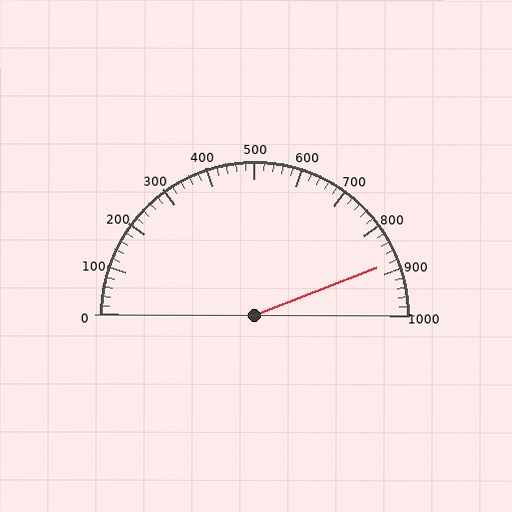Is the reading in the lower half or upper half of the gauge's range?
The reading is in the upper half of the range (0 to 1000).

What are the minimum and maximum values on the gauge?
The gauge ranges from 0 to 1000.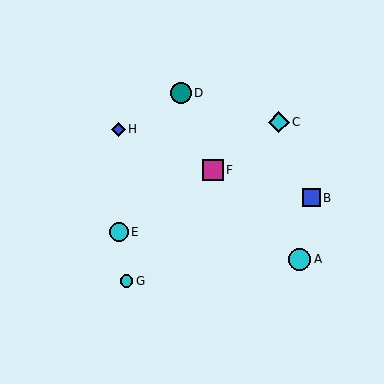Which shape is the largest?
The cyan circle (labeled A) is the largest.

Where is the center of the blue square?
The center of the blue square is at (311, 198).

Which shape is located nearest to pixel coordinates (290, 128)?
The cyan diamond (labeled C) at (279, 122) is nearest to that location.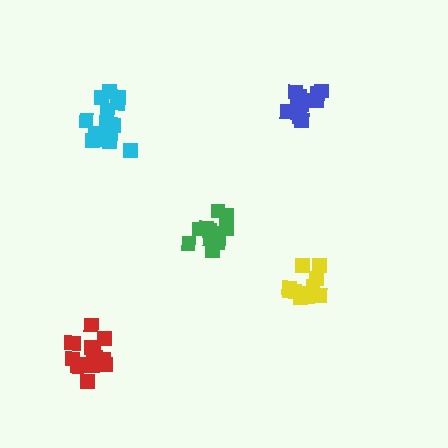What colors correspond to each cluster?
The clusters are colored: red, blue, green, cyan, yellow.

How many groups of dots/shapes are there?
There are 5 groups.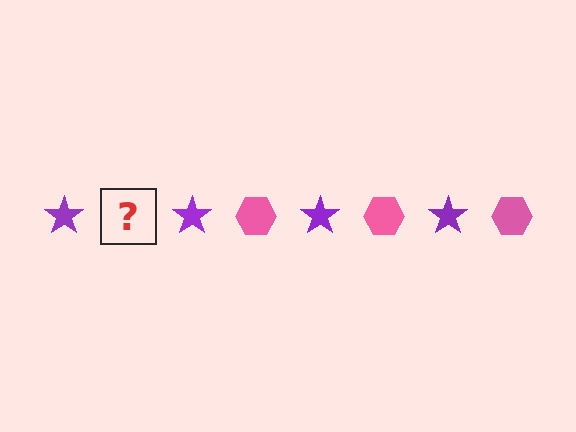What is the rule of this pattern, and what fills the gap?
The rule is that the pattern alternates between purple star and pink hexagon. The gap should be filled with a pink hexagon.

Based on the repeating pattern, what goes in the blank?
The blank should be a pink hexagon.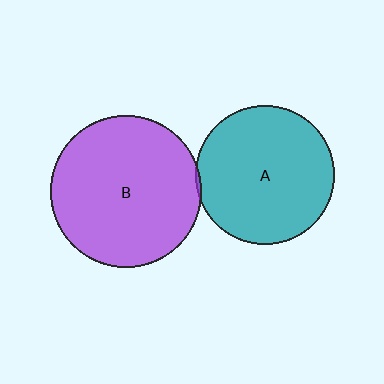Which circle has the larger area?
Circle B (purple).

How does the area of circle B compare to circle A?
Approximately 1.2 times.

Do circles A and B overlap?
Yes.